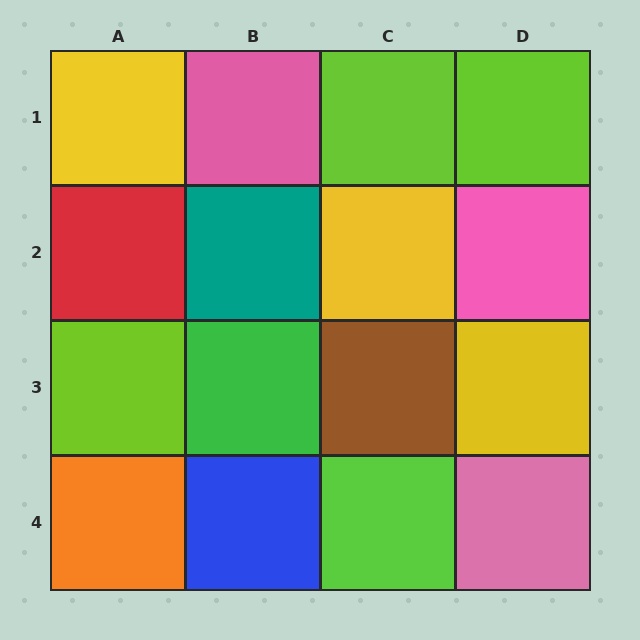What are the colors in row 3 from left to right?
Lime, green, brown, yellow.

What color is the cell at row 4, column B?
Blue.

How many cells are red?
1 cell is red.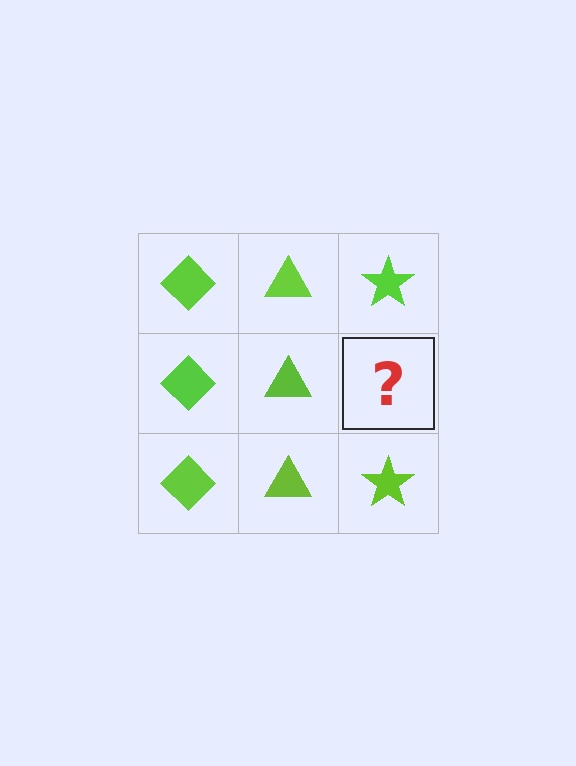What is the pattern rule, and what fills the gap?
The rule is that each column has a consistent shape. The gap should be filled with a lime star.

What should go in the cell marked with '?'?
The missing cell should contain a lime star.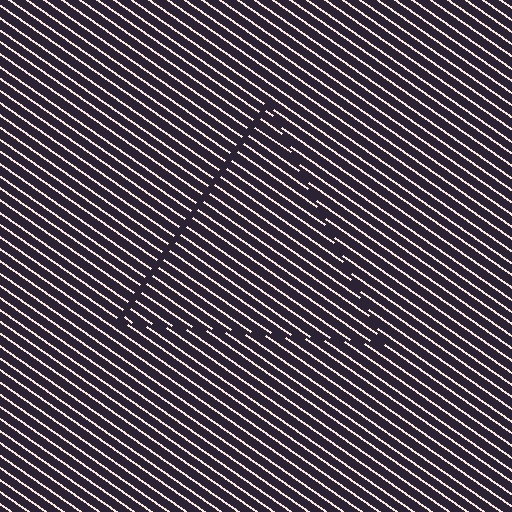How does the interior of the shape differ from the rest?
The interior of the shape contains the same grating, shifted by half a period — the contour is defined by the phase discontinuity where line-ends from the inner and outer gratings abut.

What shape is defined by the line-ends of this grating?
An illusory triangle. The interior of the shape contains the same grating, shifted by half a period — the contour is defined by the phase discontinuity where line-ends from the inner and outer gratings abut.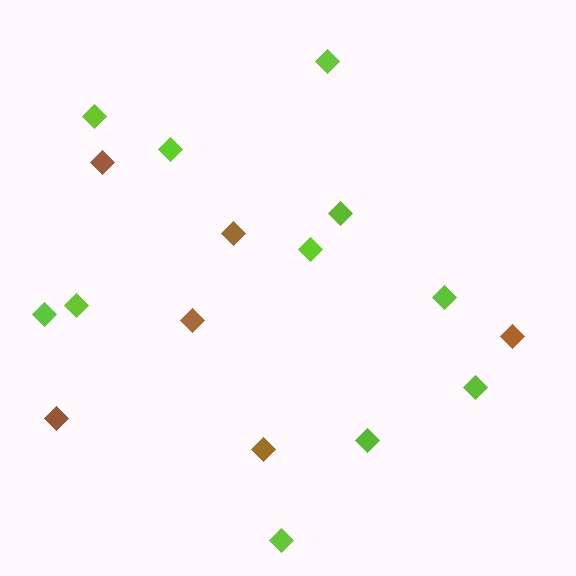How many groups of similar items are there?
There are 2 groups: one group of brown diamonds (6) and one group of lime diamonds (11).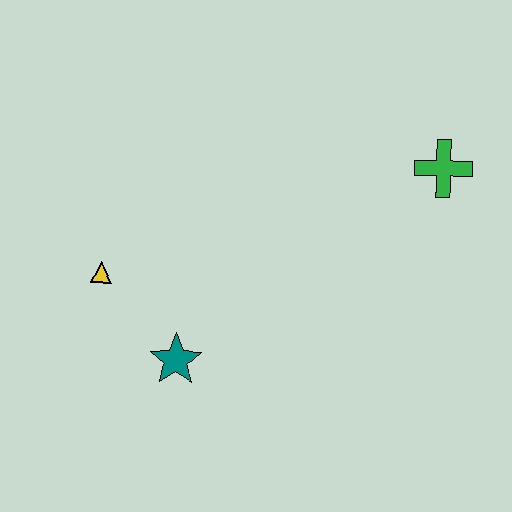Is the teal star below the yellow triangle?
Yes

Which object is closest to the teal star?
The yellow triangle is closest to the teal star.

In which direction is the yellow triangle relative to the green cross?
The yellow triangle is to the left of the green cross.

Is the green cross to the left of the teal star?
No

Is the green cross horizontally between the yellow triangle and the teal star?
No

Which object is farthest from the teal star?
The green cross is farthest from the teal star.